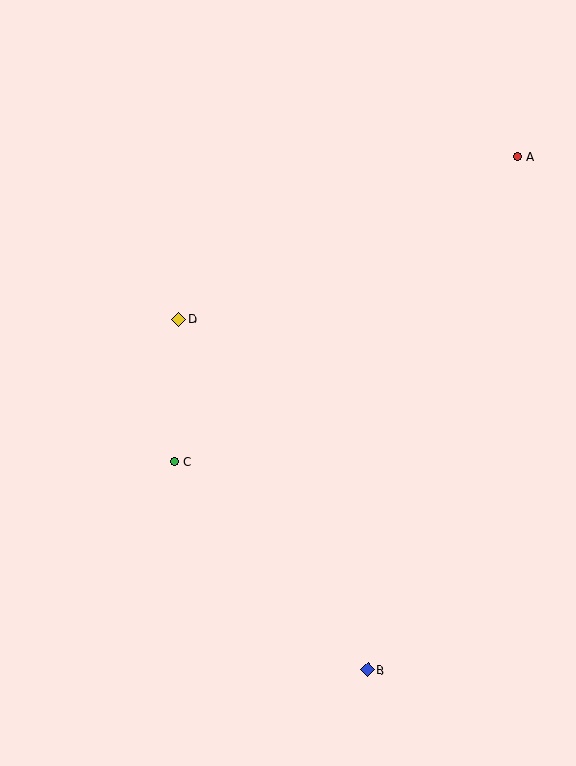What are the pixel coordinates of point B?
Point B is at (368, 670).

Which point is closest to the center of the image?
Point D at (179, 320) is closest to the center.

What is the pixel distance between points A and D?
The distance between A and D is 376 pixels.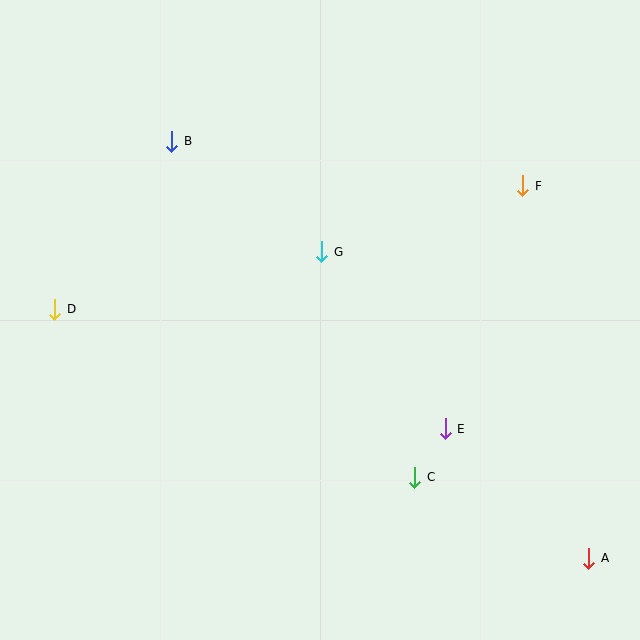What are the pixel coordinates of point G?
Point G is at (322, 252).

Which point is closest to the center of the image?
Point G at (322, 252) is closest to the center.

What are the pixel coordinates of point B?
Point B is at (172, 141).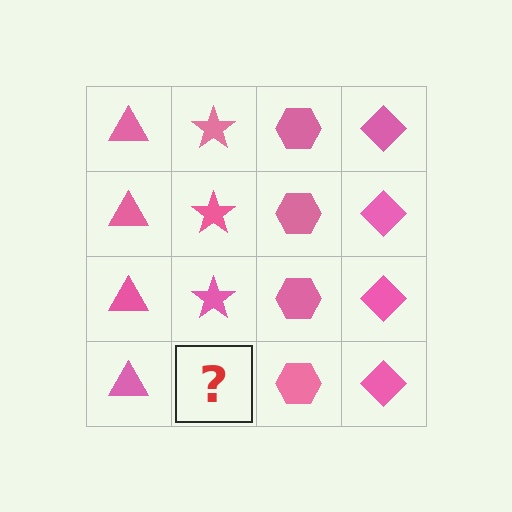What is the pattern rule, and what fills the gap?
The rule is that each column has a consistent shape. The gap should be filled with a pink star.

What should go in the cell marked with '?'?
The missing cell should contain a pink star.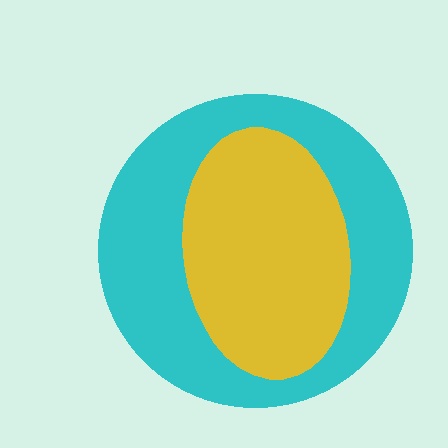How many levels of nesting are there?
2.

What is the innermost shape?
The yellow ellipse.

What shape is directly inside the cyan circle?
The yellow ellipse.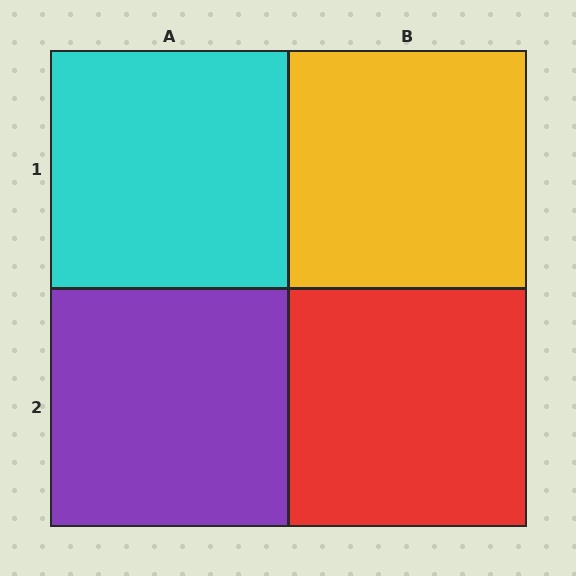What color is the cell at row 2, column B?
Red.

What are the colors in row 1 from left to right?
Cyan, yellow.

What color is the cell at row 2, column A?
Purple.